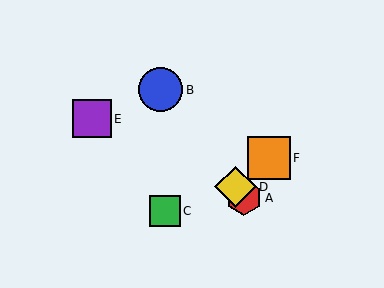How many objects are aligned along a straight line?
3 objects (A, B, D) are aligned along a straight line.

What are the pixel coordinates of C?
Object C is at (165, 211).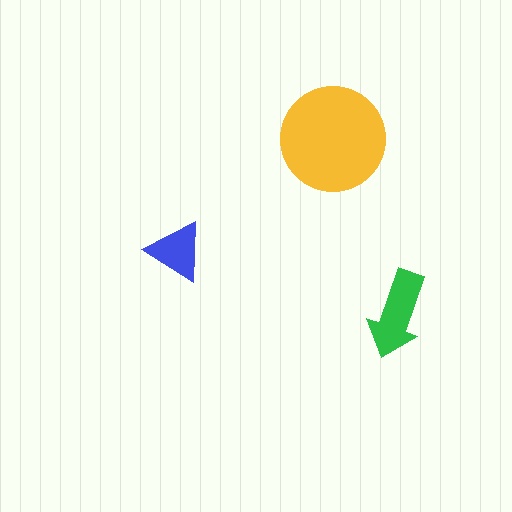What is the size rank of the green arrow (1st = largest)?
2nd.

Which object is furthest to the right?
The green arrow is rightmost.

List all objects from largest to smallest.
The yellow circle, the green arrow, the blue triangle.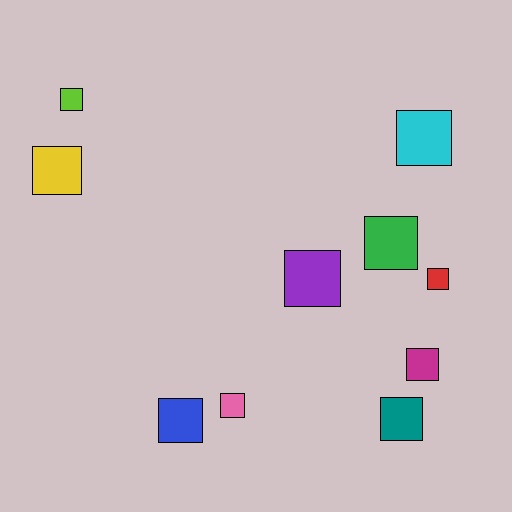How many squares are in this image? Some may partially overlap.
There are 10 squares.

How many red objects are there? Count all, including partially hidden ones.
There is 1 red object.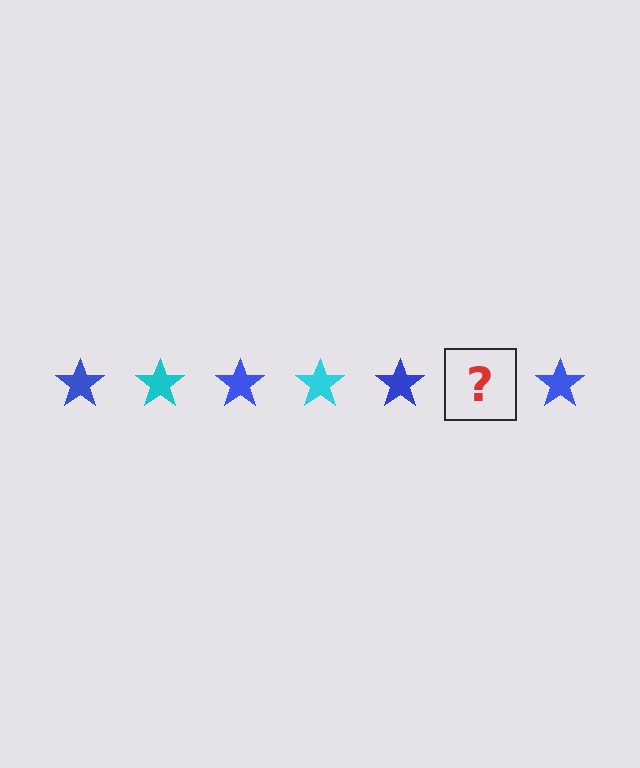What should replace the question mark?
The question mark should be replaced with a cyan star.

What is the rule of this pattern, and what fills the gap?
The rule is that the pattern cycles through blue, cyan stars. The gap should be filled with a cyan star.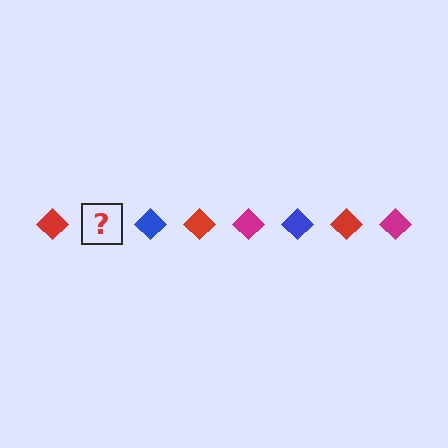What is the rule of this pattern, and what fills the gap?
The rule is that the pattern cycles through red, magenta, blue diamonds. The gap should be filled with a magenta diamond.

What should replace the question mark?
The question mark should be replaced with a magenta diamond.